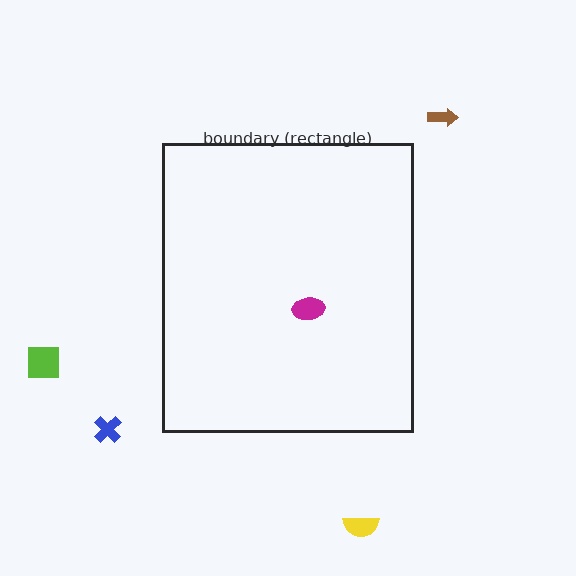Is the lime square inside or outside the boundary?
Outside.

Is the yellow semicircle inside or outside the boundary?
Outside.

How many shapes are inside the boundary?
1 inside, 4 outside.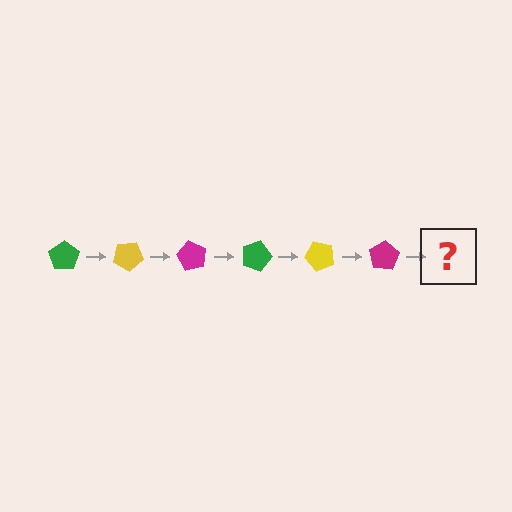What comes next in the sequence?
The next element should be a green pentagon, rotated 180 degrees from the start.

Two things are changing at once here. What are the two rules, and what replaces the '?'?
The two rules are that it rotates 30 degrees each step and the color cycles through green, yellow, and magenta. The '?' should be a green pentagon, rotated 180 degrees from the start.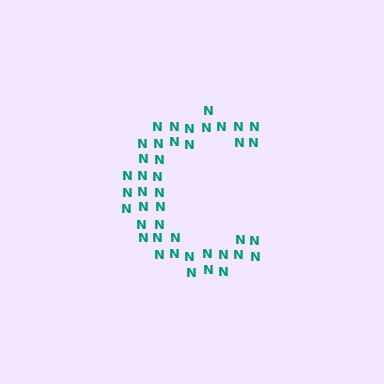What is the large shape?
The large shape is the letter C.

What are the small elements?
The small elements are letter N's.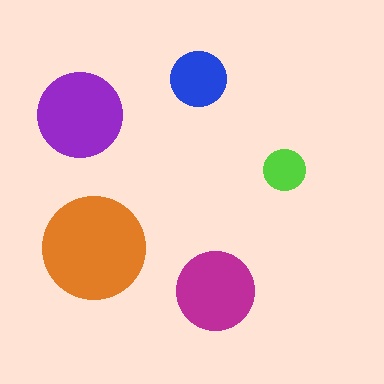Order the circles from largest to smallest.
the orange one, the purple one, the magenta one, the blue one, the lime one.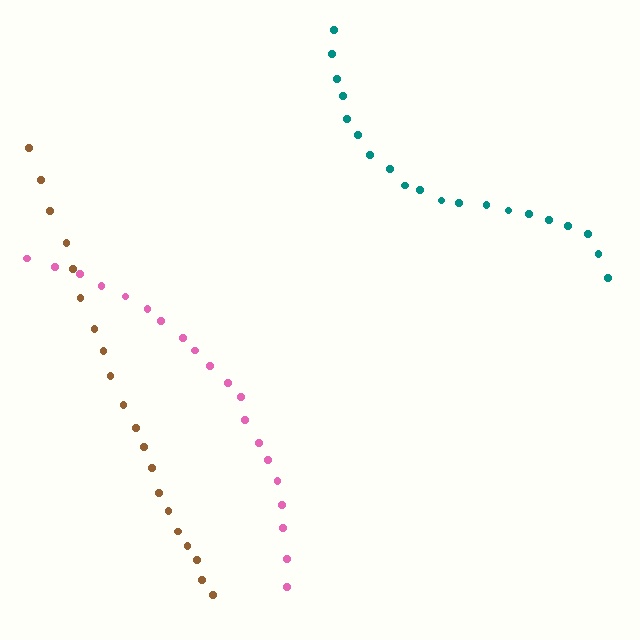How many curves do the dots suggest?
There are 3 distinct paths.